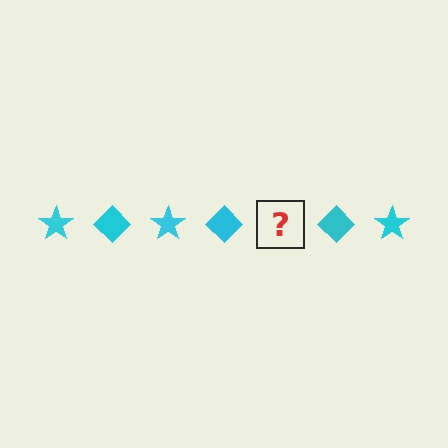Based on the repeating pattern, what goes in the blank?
The blank should be a cyan star.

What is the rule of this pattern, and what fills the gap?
The rule is that the pattern cycles through star, diamond shapes in cyan. The gap should be filled with a cyan star.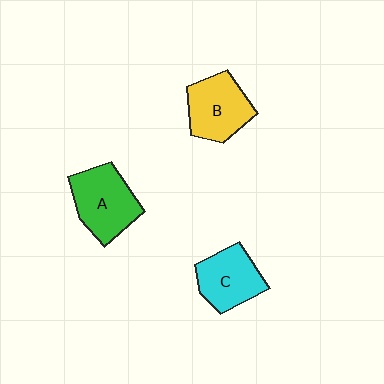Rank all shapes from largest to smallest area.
From largest to smallest: A (green), B (yellow), C (cyan).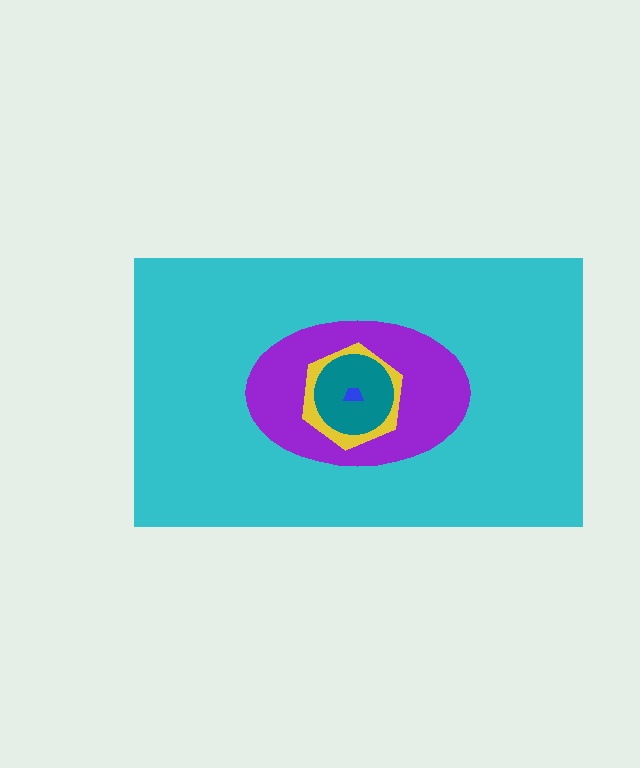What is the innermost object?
The blue trapezoid.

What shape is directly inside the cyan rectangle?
The purple ellipse.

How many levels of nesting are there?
5.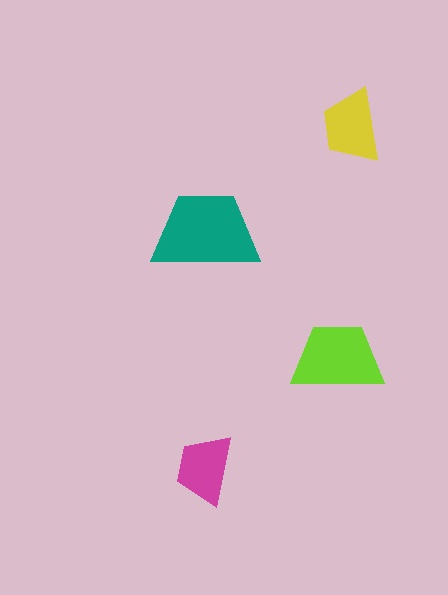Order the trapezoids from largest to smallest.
the teal one, the lime one, the yellow one, the magenta one.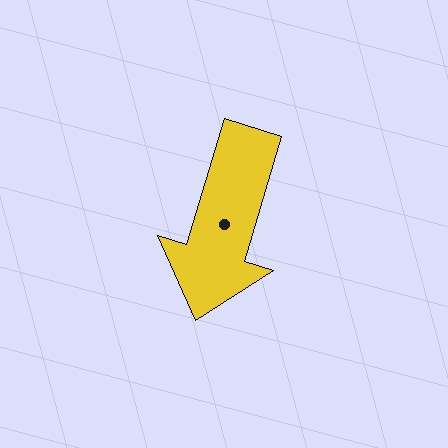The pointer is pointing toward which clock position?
Roughly 7 o'clock.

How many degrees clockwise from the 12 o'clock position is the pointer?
Approximately 197 degrees.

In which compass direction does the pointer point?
South.